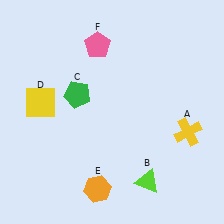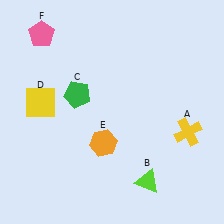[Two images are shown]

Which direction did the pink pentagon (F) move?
The pink pentagon (F) moved left.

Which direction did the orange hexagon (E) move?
The orange hexagon (E) moved up.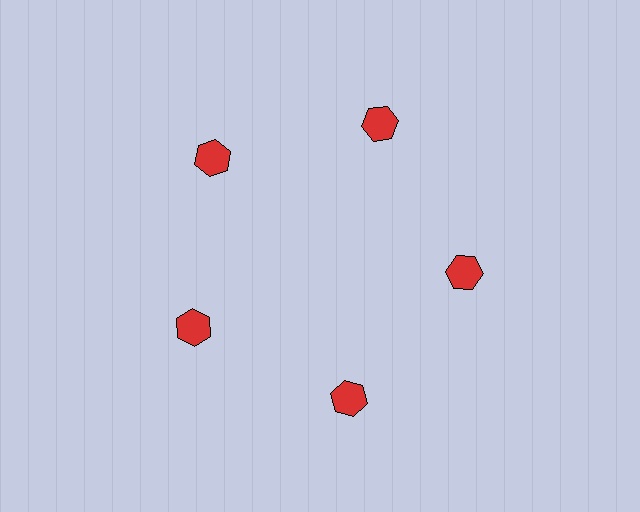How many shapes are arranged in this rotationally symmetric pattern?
There are 5 shapes, arranged in 5 groups of 1.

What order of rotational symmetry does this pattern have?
This pattern has 5-fold rotational symmetry.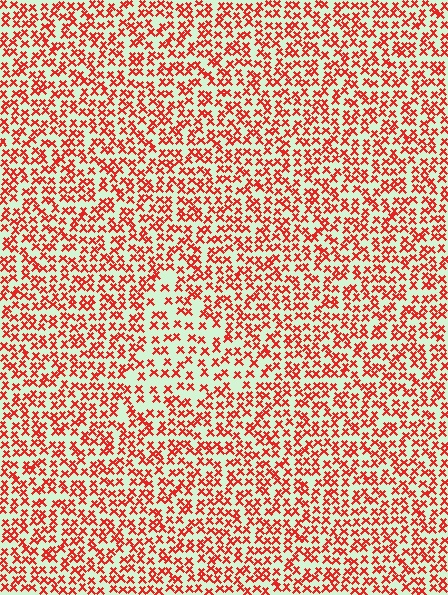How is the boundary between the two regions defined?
The boundary is defined by a change in element density (approximately 1.6x ratio). All elements are the same color, size, and shape.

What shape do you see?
I see a triangle.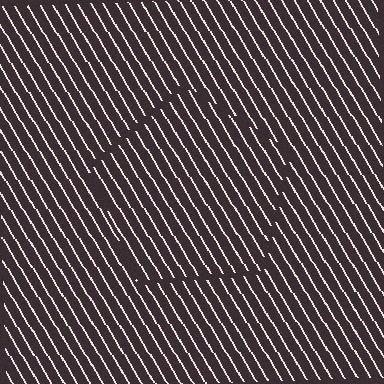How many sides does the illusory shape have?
5 sides — the line-ends trace a pentagon.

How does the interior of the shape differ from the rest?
The interior of the shape contains the same grating, shifted by half a period — the contour is defined by the phase discontinuity where line-ends from the inner and outer gratings abut.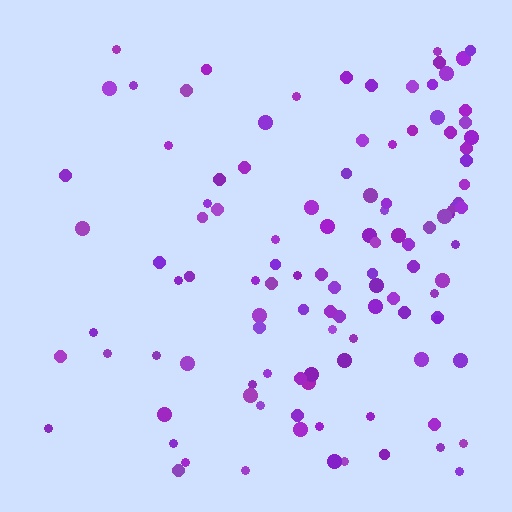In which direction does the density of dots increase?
From left to right, with the right side densest.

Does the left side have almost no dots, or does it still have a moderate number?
Still a moderate number, just noticeably fewer than the right.